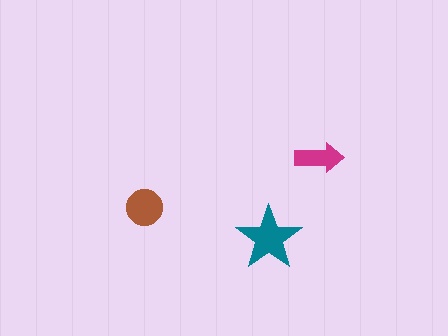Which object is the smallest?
The magenta arrow.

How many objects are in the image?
There are 3 objects in the image.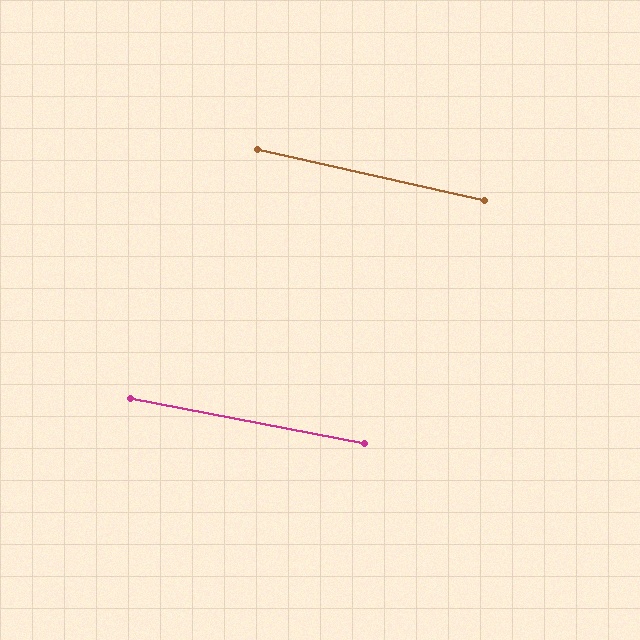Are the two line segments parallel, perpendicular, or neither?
Parallel — their directions differ by only 1.7°.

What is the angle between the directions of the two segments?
Approximately 2 degrees.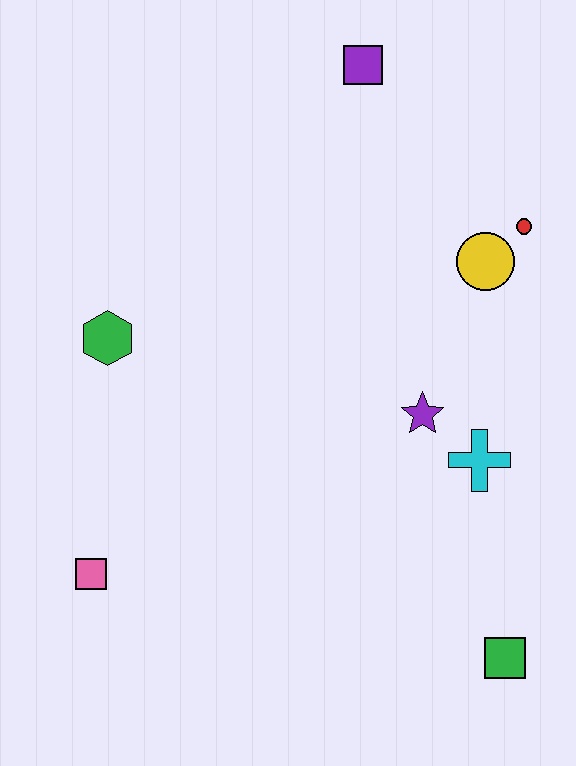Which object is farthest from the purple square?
The green square is farthest from the purple square.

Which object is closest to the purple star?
The cyan cross is closest to the purple star.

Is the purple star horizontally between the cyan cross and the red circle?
No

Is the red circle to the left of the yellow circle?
No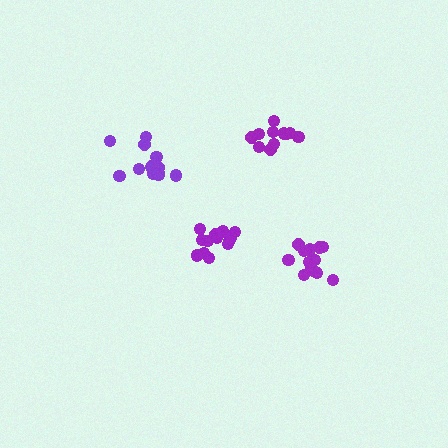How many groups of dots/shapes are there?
There are 4 groups.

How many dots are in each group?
Group 1: 13 dots, Group 2: 13 dots, Group 3: 13 dots, Group 4: 11 dots (50 total).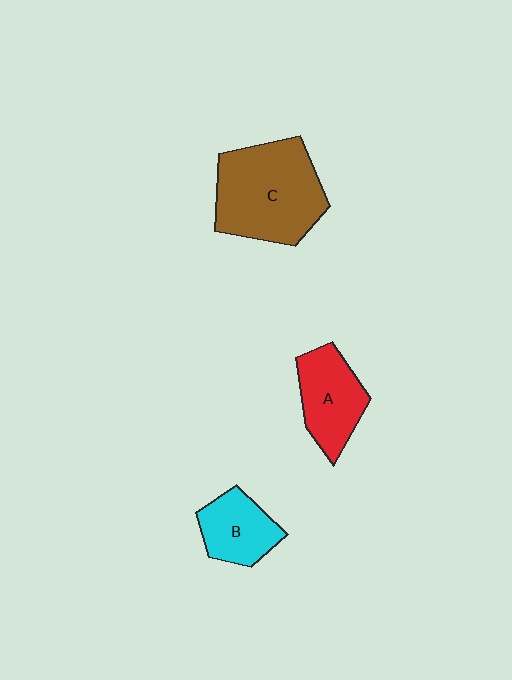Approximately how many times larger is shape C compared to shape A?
Approximately 1.7 times.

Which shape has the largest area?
Shape C (brown).